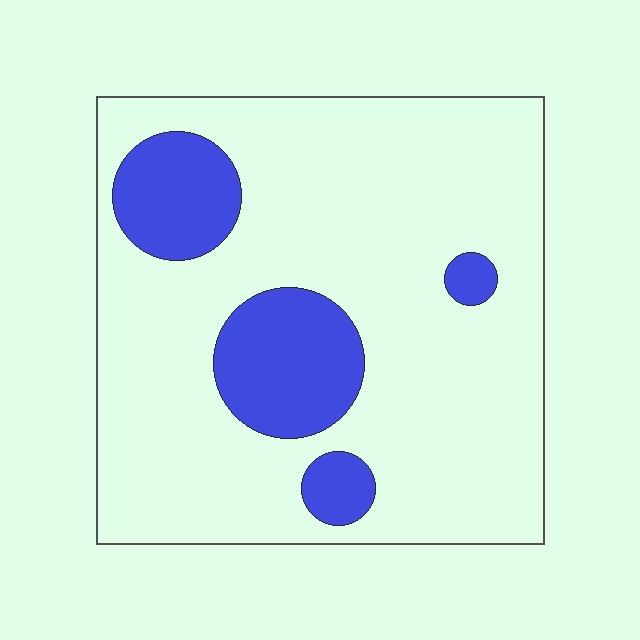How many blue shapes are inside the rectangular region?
4.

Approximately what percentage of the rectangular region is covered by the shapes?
Approximately 20%.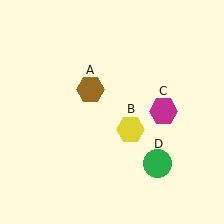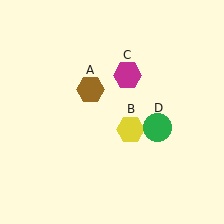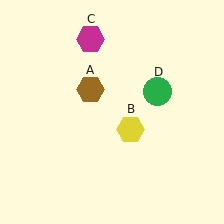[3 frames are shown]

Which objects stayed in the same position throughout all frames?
Brown hexagon (object A) and yellow hexagon (object B) remained stationary.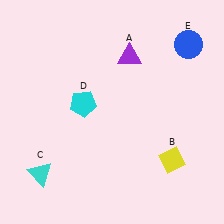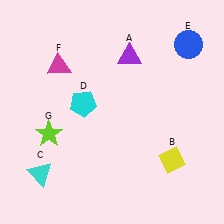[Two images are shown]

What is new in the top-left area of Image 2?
A magenta triangle (F) was added in the top-left area of Image 2.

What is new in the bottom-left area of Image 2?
A lime star (G) was added in the bottom-left area of Image 2.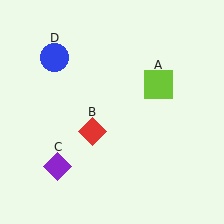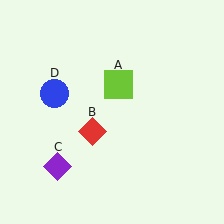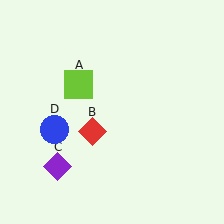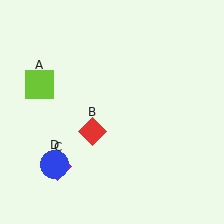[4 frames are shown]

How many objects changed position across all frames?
2 objects changed position: lime square (object A), blue circle (object D).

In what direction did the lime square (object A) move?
The lime square (object A) moved left.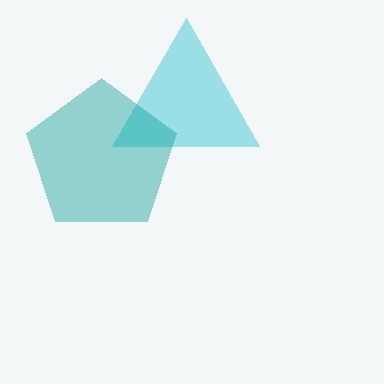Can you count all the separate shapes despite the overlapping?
Yes, there are 2 separate shapes.